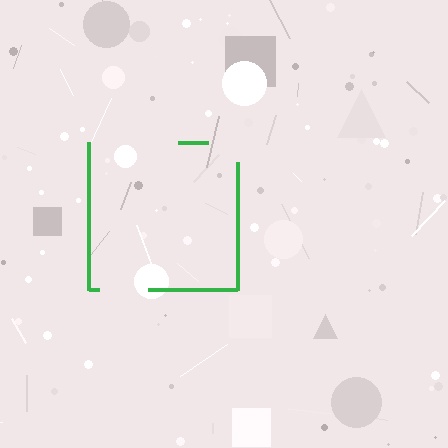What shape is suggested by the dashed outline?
The dashed outline suggests a square.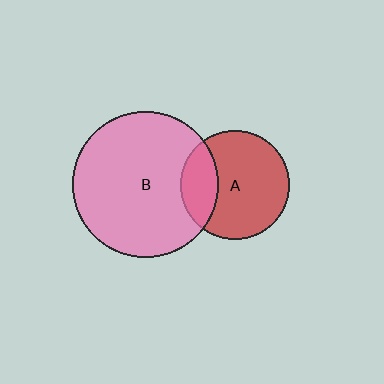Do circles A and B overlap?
Yes.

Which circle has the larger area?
Circle B (pink).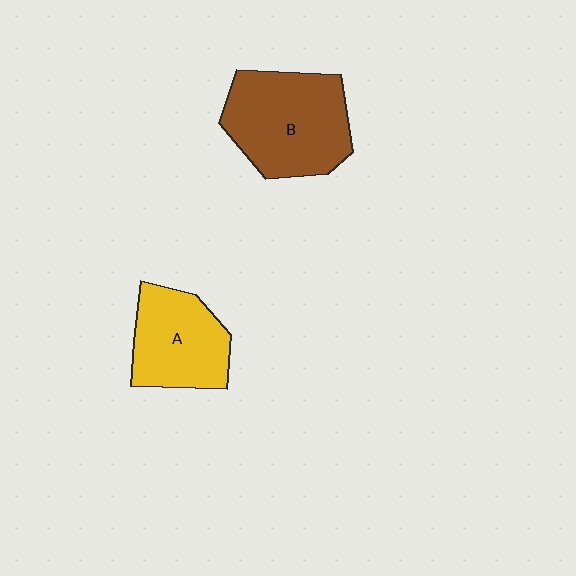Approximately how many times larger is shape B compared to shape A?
Approximately 1.3 times.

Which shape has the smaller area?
Shape A (yellow).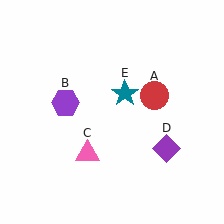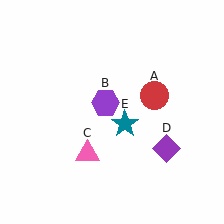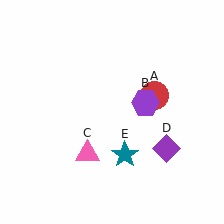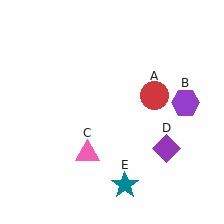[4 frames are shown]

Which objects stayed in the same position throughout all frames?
Red circle (object A) and pink triangle (object C) and purple diamond (object D) remained stationary.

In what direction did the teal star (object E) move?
The teal star (object E) moved down.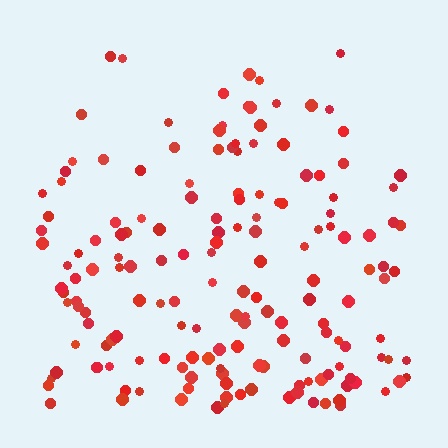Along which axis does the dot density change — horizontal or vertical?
Vertical.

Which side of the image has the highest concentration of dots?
The bottom.